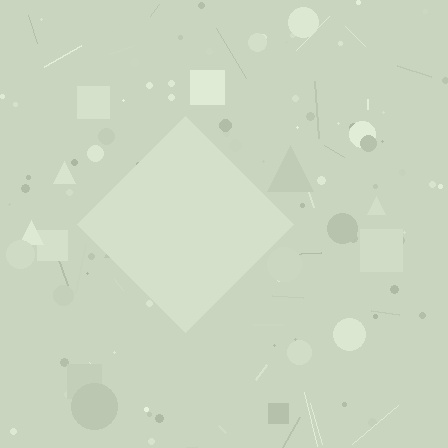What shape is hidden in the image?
A diamond is hidden in the image.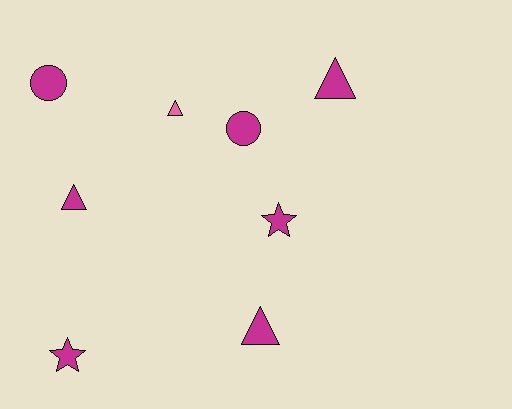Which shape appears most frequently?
Triangle, with 4 objects.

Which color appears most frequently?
Magenta, with 7 objects.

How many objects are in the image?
There are 8 objects.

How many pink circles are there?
There are no pink circles.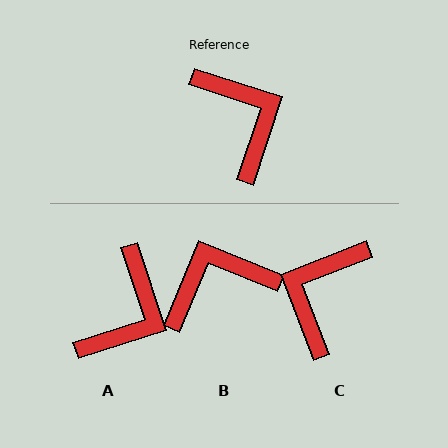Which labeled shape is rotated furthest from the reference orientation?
C, about 129 degrees away.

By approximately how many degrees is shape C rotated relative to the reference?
Approximately 129 degrees counter-clockwise.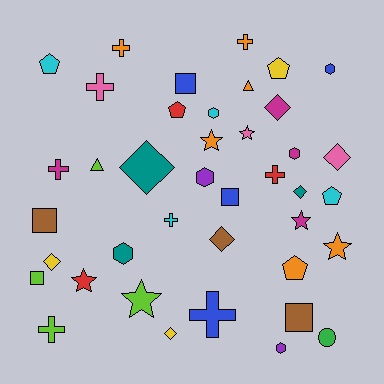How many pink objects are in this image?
There are 3 pink objects.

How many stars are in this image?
There are 6 stars.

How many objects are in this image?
There are 40 objects.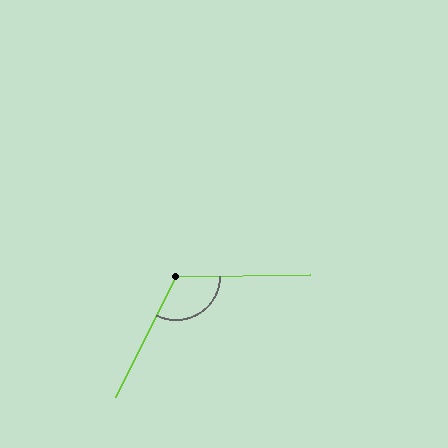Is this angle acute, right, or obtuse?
It is obtuse.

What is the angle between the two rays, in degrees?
Approximately 117 degrees.